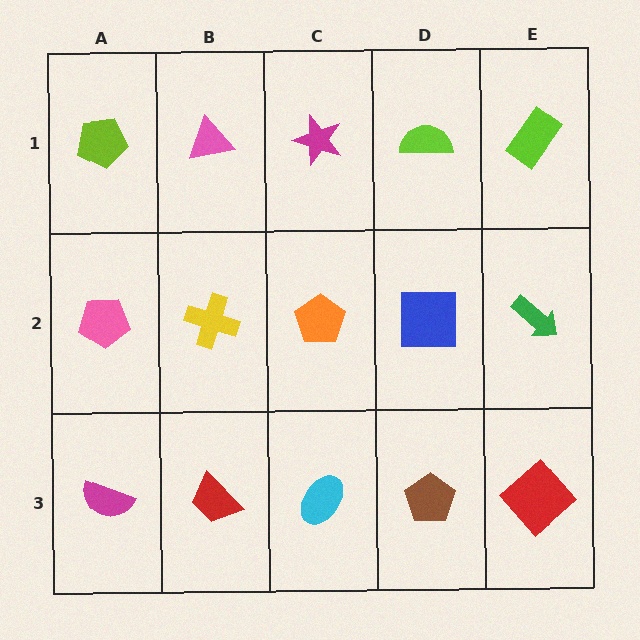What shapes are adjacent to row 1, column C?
An orange pentagon (row 2, column C), a pink triangle (row 1, column B), a lime semicircle (row 1, column D).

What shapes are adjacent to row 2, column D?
A lime semicircle (row 1, column D), a brown pentagon (row 3, column D), an orange pentagon (row 2, column C), a green arrow (row 2, column E).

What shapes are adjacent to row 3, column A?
A pink pentagon (row 2, column A), a red trapezoid (row 3, column B).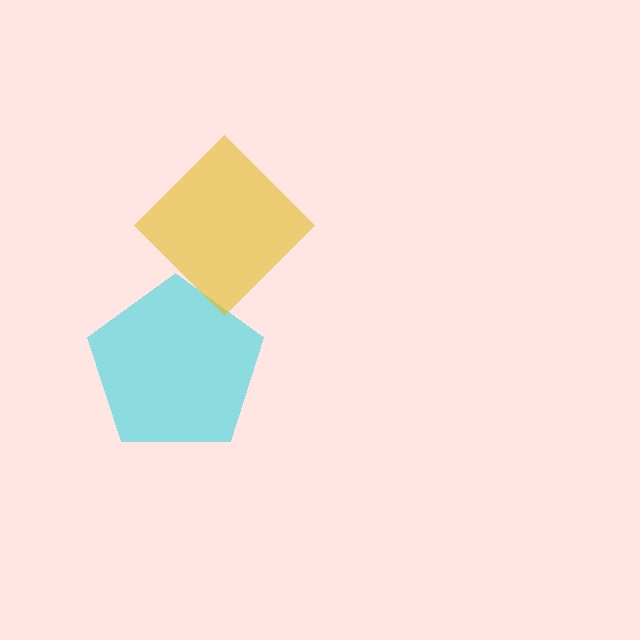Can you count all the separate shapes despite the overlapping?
Yes, there are 2 separate shapes.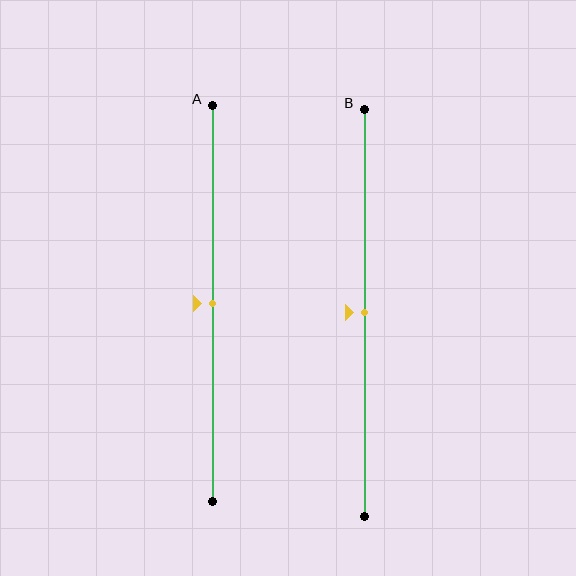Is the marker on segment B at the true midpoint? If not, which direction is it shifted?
Yes, the marker on segment B is at the true midpoint.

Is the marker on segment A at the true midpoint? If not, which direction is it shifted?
Yes, the marker on segment A is at the true midpoint.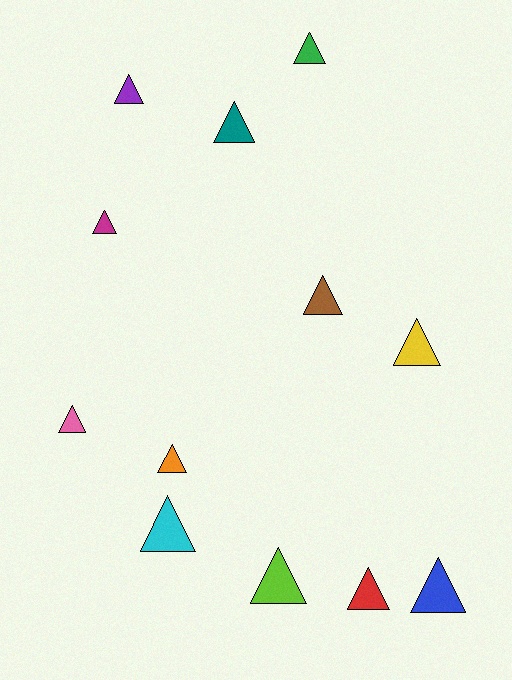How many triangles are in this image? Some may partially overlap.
There are 12 triangles.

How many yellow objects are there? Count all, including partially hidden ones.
There is 1 yellow object.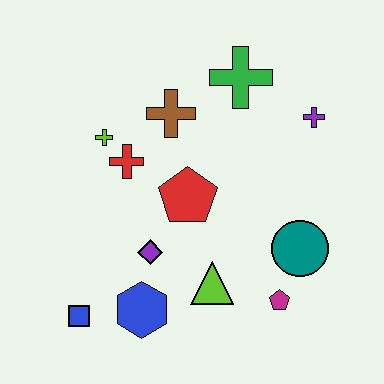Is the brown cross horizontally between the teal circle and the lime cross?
Yes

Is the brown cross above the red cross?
Yes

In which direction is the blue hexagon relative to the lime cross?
The blue hexagon is below the lime cross.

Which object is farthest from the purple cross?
The blue square is farthest from the purple cross.